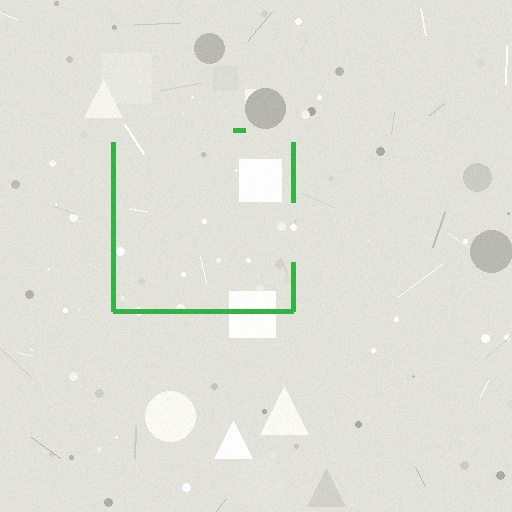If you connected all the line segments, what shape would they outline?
They would outline a square.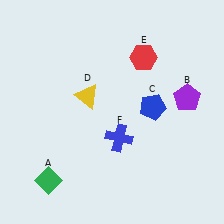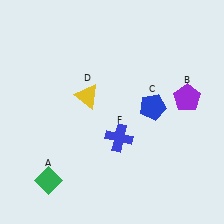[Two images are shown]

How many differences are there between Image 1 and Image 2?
There is 1 difference between the two images.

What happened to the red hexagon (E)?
The red hexagon (E) was removed in Image 2. It was in the top-right area of Image 1.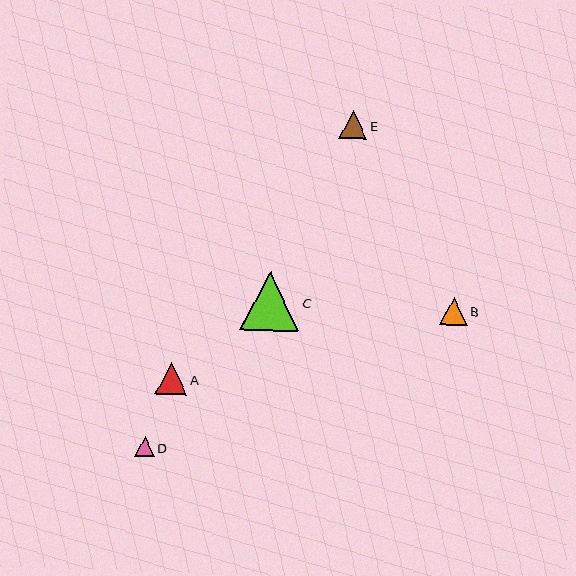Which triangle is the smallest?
Triangle D is the smallest with a size of approximately 20 pixels.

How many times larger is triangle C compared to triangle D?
Triangle C is approximately 3.0 times the size of triangle D.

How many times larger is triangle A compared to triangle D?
Triangle A is approximately 1.6 times the size of triangle D.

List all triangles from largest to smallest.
From largest to smallest: C, A, B, E, D.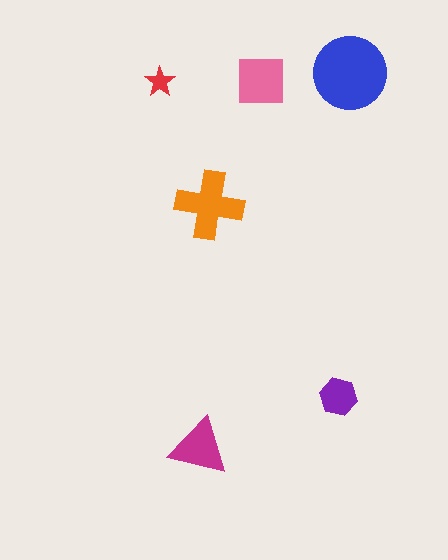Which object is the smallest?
The red star.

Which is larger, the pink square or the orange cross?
The orange cross.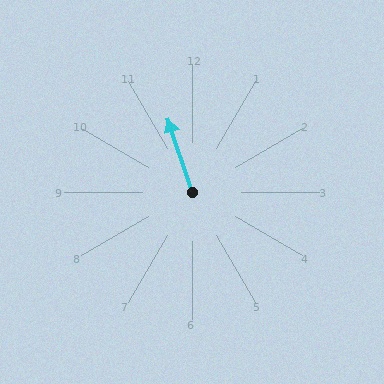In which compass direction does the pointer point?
North.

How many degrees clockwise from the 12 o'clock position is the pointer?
Approximately 342 degrees.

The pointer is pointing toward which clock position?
Roughly 11 o'clock.